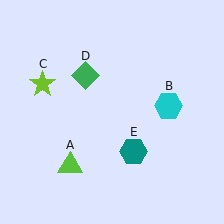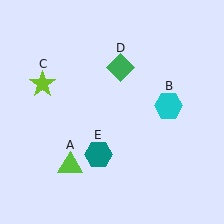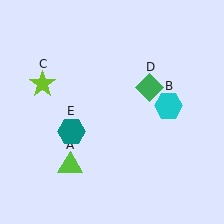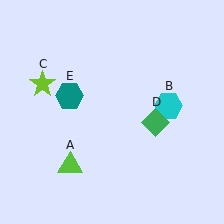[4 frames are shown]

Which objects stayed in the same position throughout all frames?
Lime triangle (object A) and cyan hexagon (object B) and lime star (object C) remained stationary.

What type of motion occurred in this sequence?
The green diamond (object D), teal hexagon (object E) rotated clockwise around the center of the scene.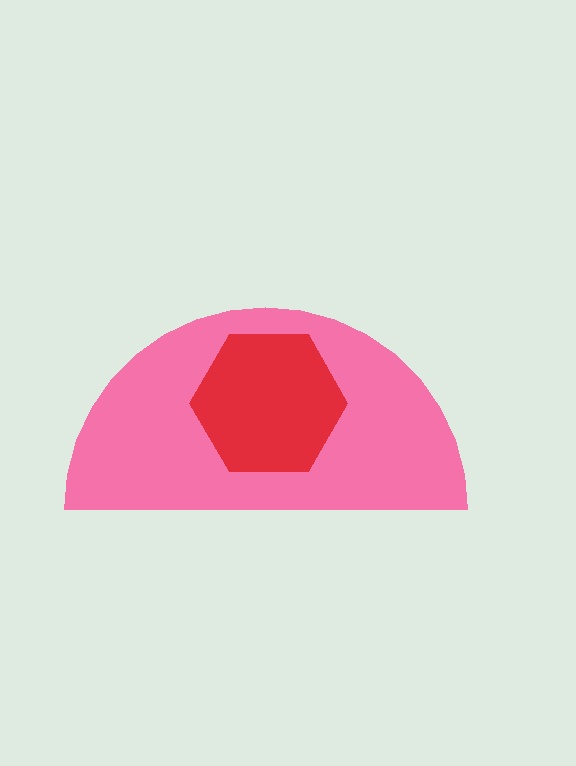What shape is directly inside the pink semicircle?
The red hexagon.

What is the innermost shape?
The red hexagon.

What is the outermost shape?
The pink semicircle.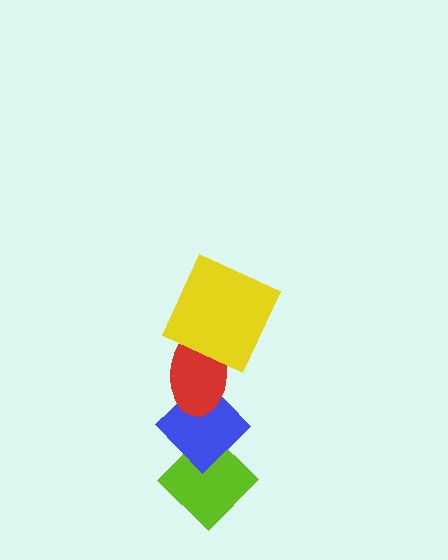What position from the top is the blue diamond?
The blue diamond is 3rd from the top.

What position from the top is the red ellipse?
The red ellipse is 2nd from the top.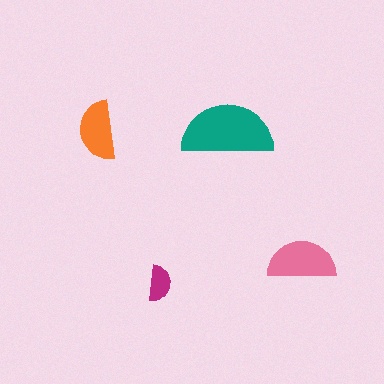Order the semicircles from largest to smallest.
the teal one, the pink one, the orange one, the magenta one.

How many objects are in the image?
There are 4 objects in the image.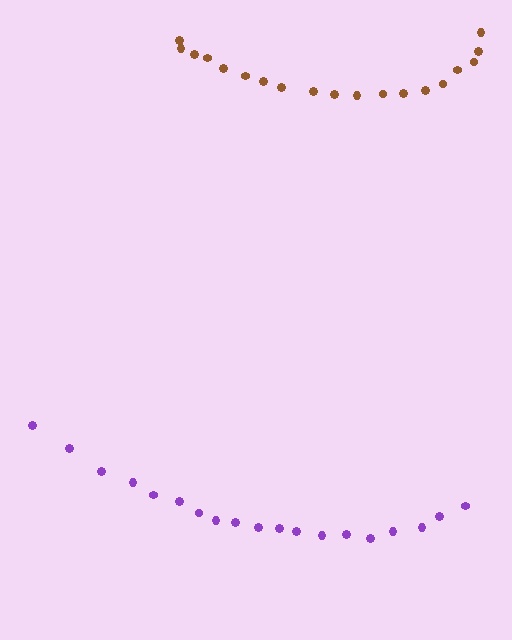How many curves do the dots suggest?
There are 2 distinct paths.